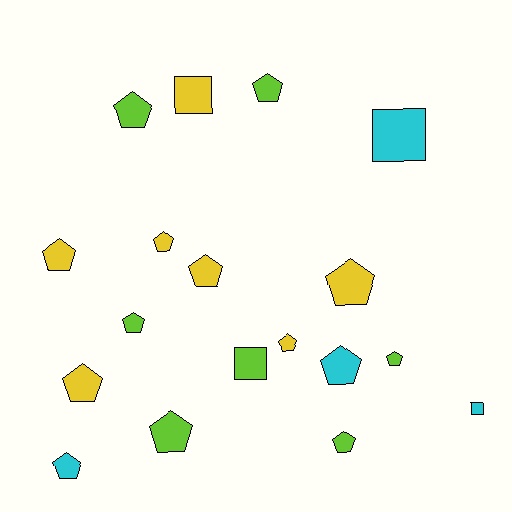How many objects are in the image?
There are 18 objects.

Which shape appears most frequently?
Pentagon, with 14 objects.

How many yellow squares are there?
There is 1 yellow square.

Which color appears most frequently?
Lime, with 7 objects.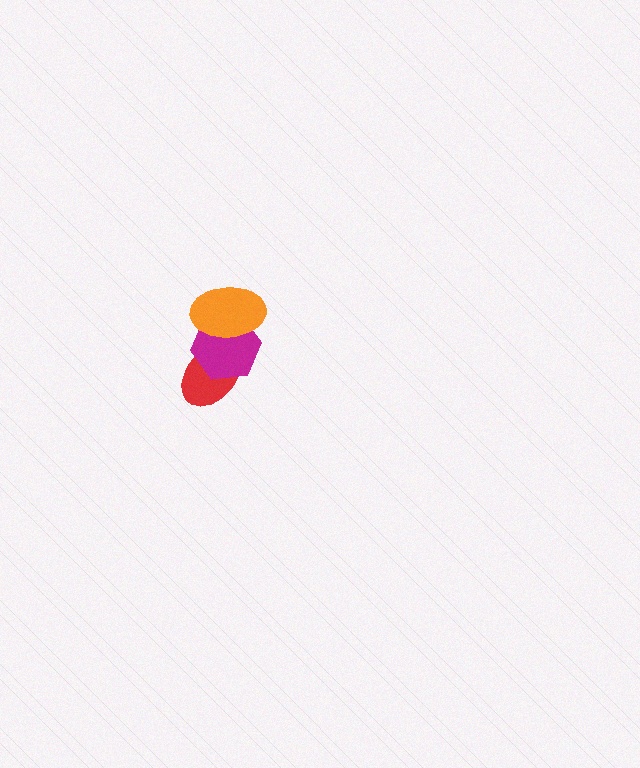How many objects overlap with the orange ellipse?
2 objects overlap with the orange ellipse.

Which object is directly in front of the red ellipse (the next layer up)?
The magenta hexagon is directly in front of the red ellipse.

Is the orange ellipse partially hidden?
No, no other shape covers it.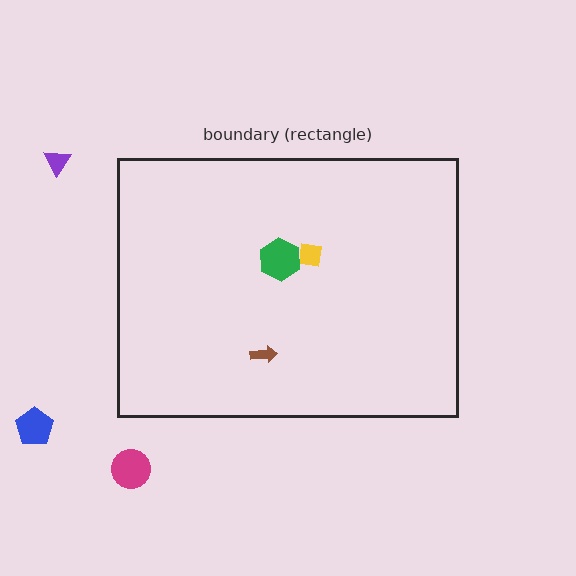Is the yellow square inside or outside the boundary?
Inside.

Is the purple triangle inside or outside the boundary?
Outside.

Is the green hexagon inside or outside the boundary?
Inside.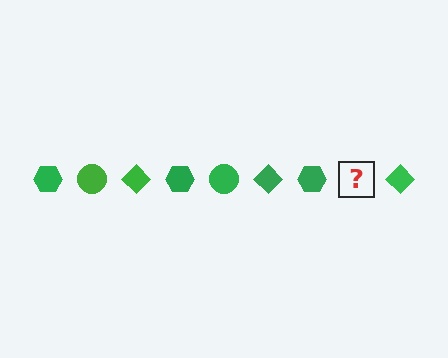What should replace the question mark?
The question mark should be replaced with a green circle.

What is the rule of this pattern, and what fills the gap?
The rule is that the pattern cycles through hexagon, circle, diamond shapes in green. The gap should be filled with a green circle.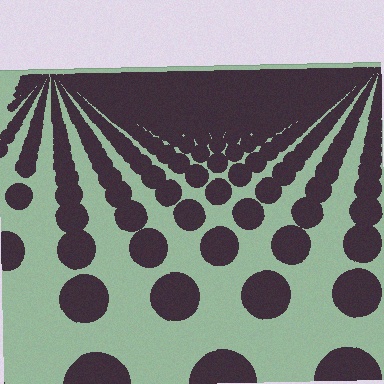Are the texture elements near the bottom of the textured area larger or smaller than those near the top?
Larger. Near the bottom, elements are closer to the viewer and appear at a bigger on-screen size.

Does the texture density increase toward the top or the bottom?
Density increases toward the top.